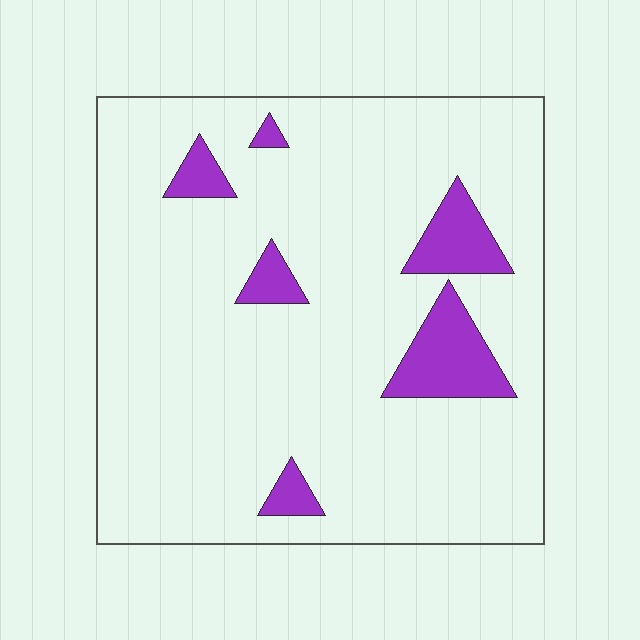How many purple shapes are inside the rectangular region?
6.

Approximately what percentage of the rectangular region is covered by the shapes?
Approximately 10%.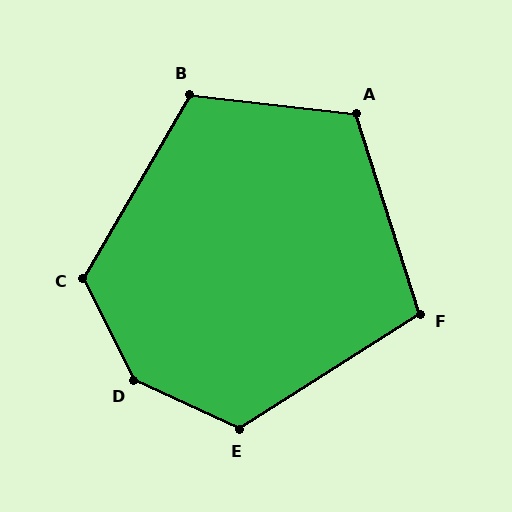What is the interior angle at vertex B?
Approximately 114 degrees (obtuse).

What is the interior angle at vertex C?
Approximately 123 degrees (obtuse).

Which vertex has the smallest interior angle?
F, at approximately 105 degrees.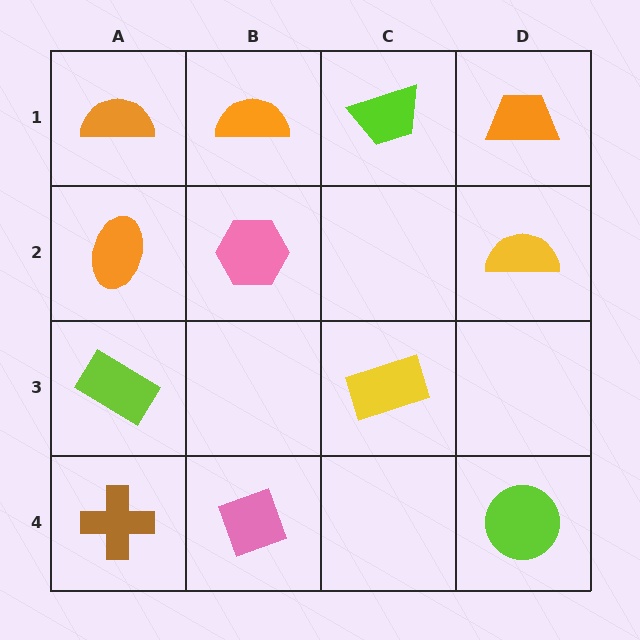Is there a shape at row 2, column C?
No, that cell is empty.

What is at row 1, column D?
An orange trapezoid.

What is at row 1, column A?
An orange semicircle.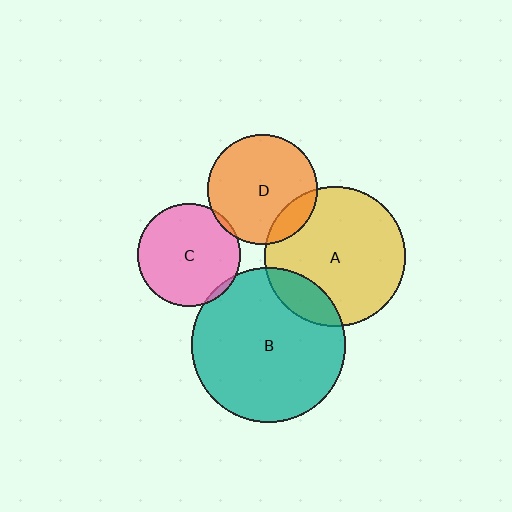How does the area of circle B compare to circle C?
Approximately 2.3 times.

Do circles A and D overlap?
Yes.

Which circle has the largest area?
Circle B (teal).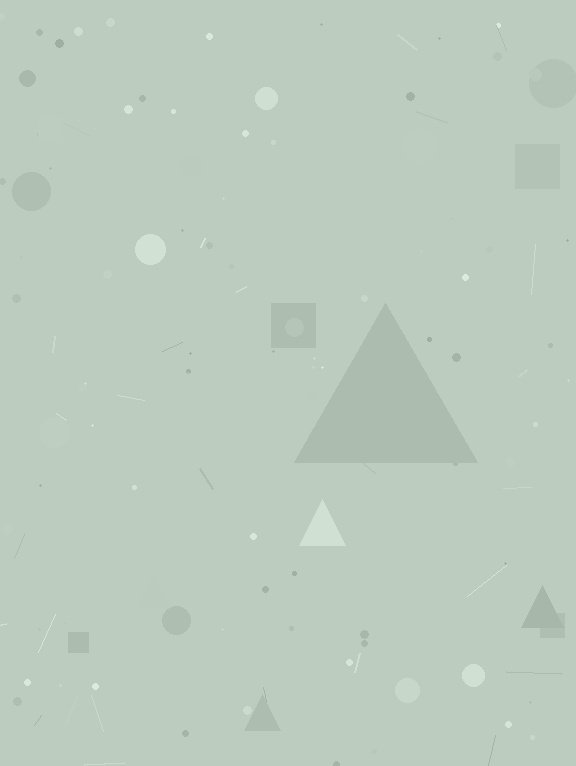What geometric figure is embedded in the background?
A triangle is embedded in the background.